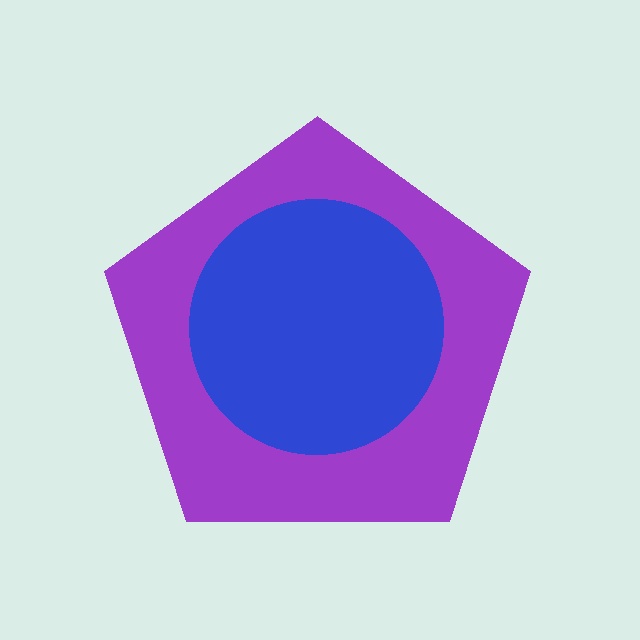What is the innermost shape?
The blue circle.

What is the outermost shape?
The purple pentagon.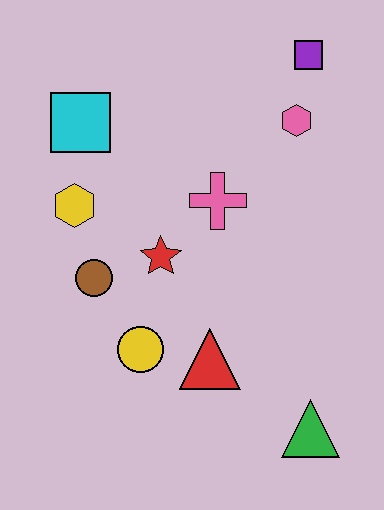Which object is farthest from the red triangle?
The purple square is farthest from the red triangle.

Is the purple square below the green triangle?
No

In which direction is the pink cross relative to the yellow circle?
The pink cross is above the yellow circle.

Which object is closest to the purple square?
The pink hexagon is closest to the purple square.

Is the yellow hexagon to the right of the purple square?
No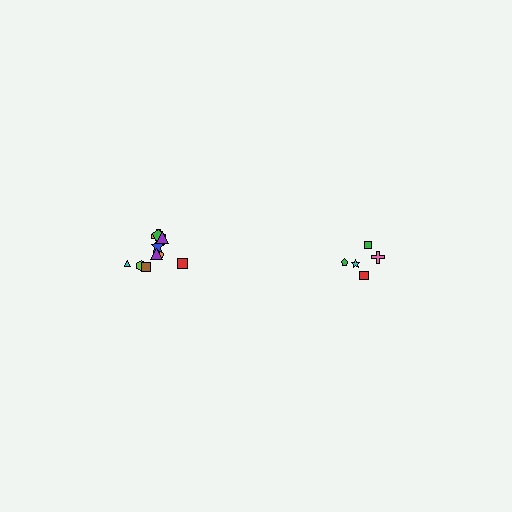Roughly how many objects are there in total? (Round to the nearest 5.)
Roughly 15 objects in total.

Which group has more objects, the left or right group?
The left group.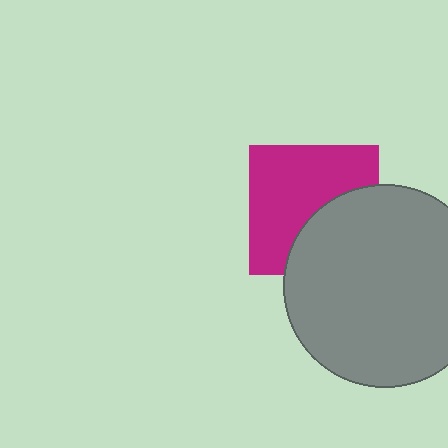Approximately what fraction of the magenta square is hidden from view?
Roughly 39% of the magenta square is hidden behind the gray circle.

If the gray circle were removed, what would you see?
You would see the complete magenta square.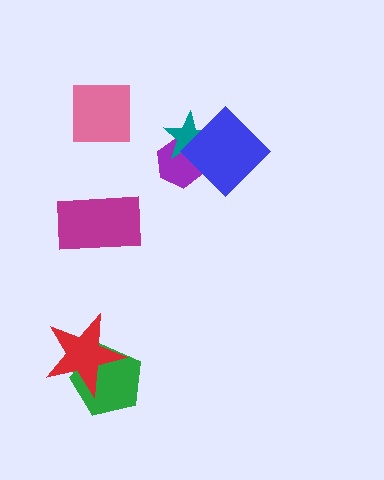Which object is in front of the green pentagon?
The red star is in front of the green pentagon.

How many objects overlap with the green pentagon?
1 object overlaps with the green pentagon.